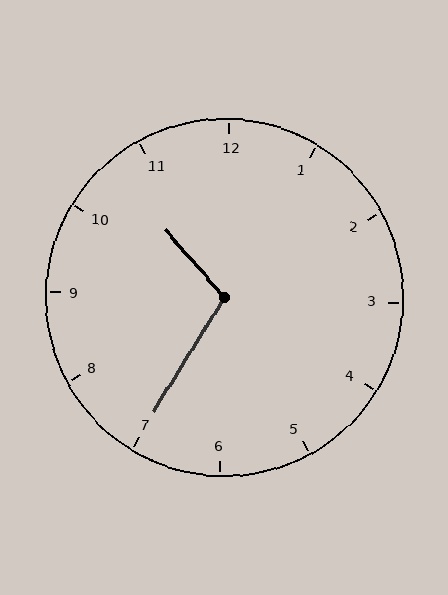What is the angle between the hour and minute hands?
Approximately 108 degrees.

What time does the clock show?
10:35.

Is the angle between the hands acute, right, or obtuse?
It is obtuse.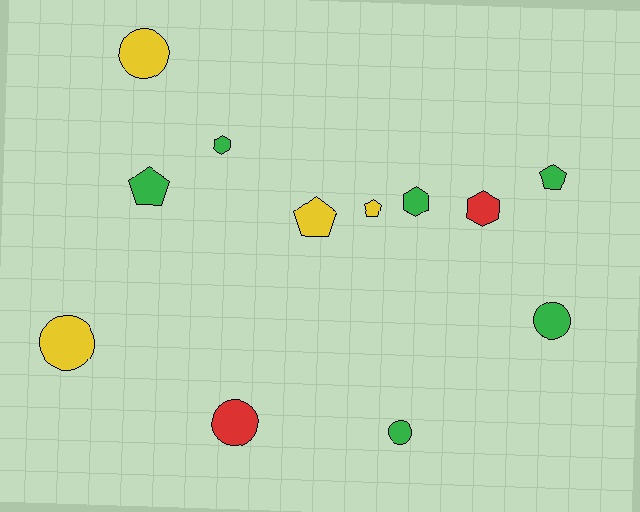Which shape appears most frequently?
Circle, with 5 objects.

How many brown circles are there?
There are no brown circles.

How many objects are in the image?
There are 12 objects.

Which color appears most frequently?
Green, with 6 objects.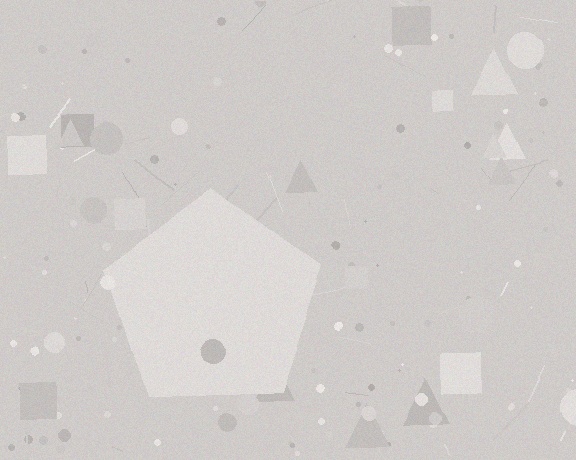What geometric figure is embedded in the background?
A pentagon is embedded in the background.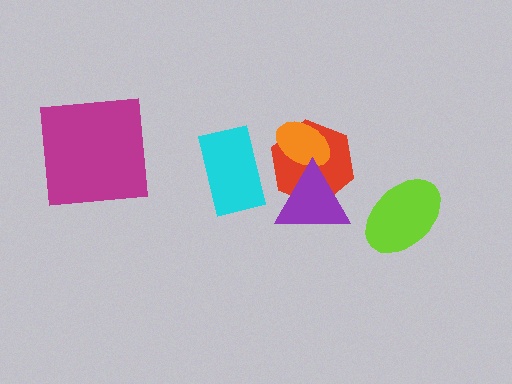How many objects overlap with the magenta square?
0 objects overlap with the magenta square.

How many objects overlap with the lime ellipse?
0 objects overlap with the lime ellipse.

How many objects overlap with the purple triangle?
2 objects overlap with the purple triangle.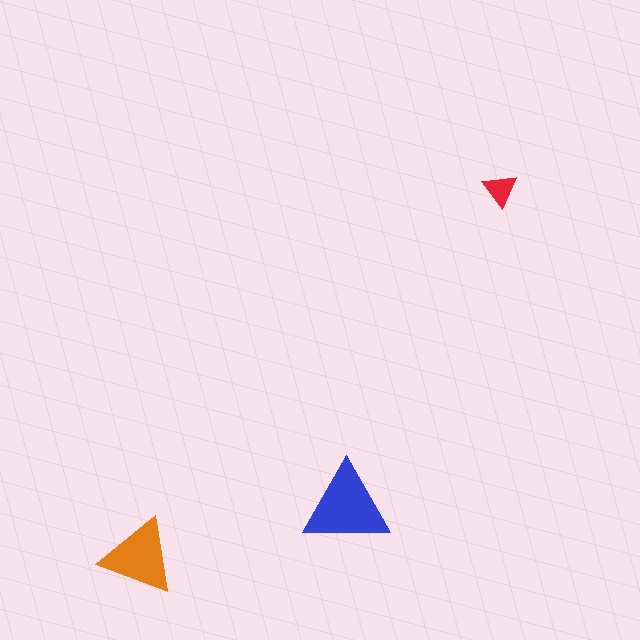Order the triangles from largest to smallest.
the blue one, the orange one, the red one.